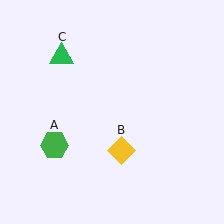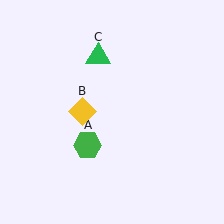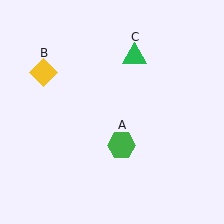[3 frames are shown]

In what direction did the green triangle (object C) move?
The green triangle (object C) moved right.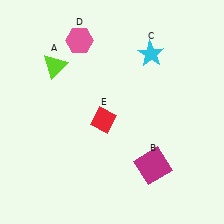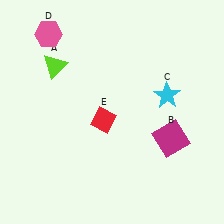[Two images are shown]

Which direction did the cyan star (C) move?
The cyan star (C) moved down.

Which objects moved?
The objects that moved are: the magenta square (B), the cyan star (C), the pink hexagon (D).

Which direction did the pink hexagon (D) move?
The pink hexagon (D) moved left.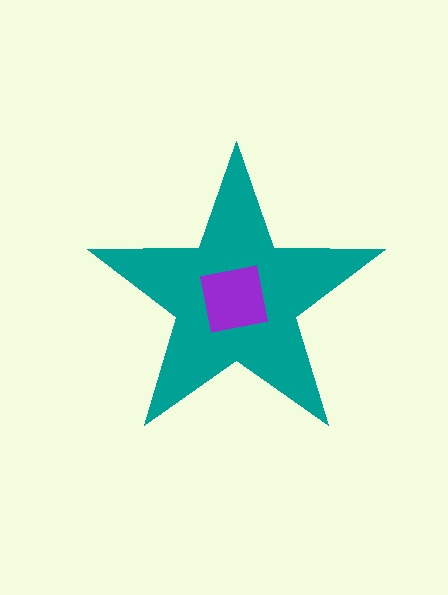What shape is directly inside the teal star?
The purple square.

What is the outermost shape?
The teal star.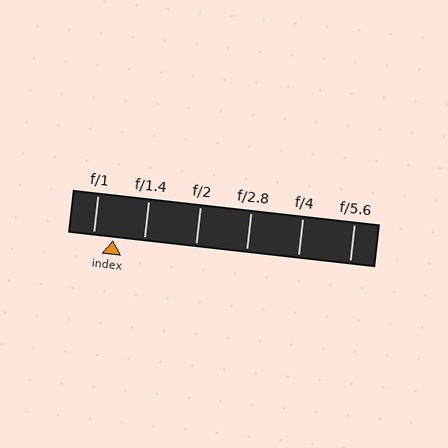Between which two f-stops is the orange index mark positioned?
The index mark is between f/1 and f/1.4.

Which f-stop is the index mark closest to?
The index mark is closest to f/1.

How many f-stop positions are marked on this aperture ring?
There are 6 f-stop positions marked.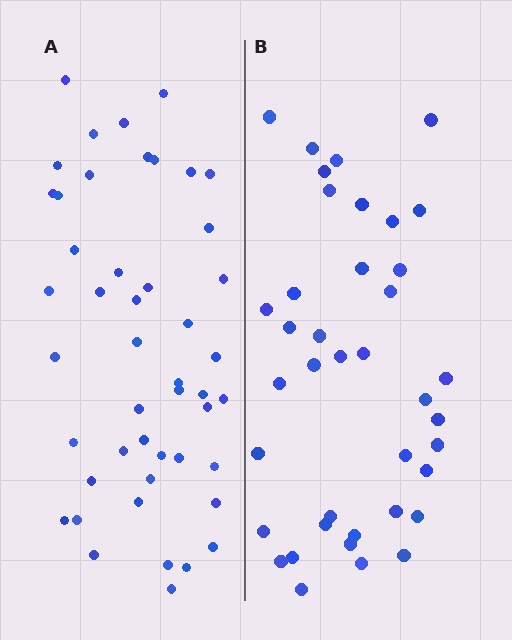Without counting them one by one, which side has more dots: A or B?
Region A (the left region) has more dots.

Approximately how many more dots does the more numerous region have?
Region A has roughly 8 or so more dots than region B.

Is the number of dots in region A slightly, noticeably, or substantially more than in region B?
Region A has only slightly more — the two regions are fairly close. The ratio is roughly 1.2 to 1.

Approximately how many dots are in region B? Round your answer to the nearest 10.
About 40 dots. (The exact count is 39, which rounds to 40.)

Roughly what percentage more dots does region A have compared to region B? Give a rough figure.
About 20% more.